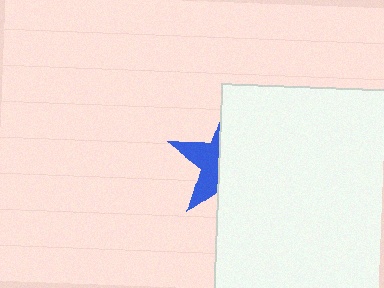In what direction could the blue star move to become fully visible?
The blue star could move left. That would shift it out from behind the white rectangle entirely.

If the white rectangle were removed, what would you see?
You would see the complete blue star.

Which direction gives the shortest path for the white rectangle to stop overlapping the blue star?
Moving right gives the shortest separation.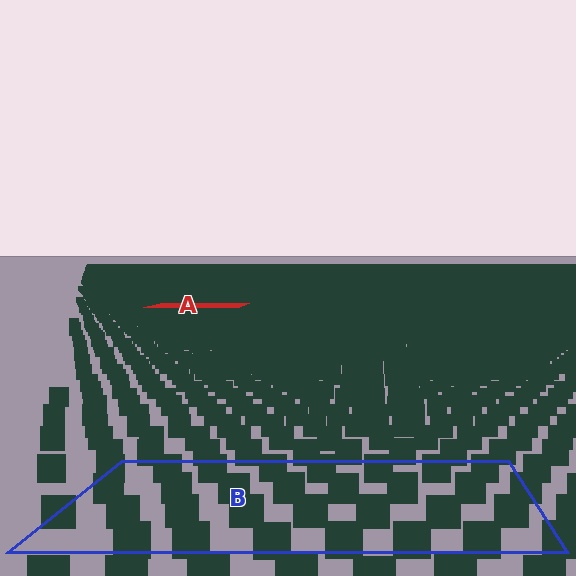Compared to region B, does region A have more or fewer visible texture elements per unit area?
Region A has more texture elements per unit area — they are packed more densely because it is farther away.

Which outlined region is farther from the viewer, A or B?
Region A is farther from the viewer — the texture elements inside it appear smaller and more densely packed.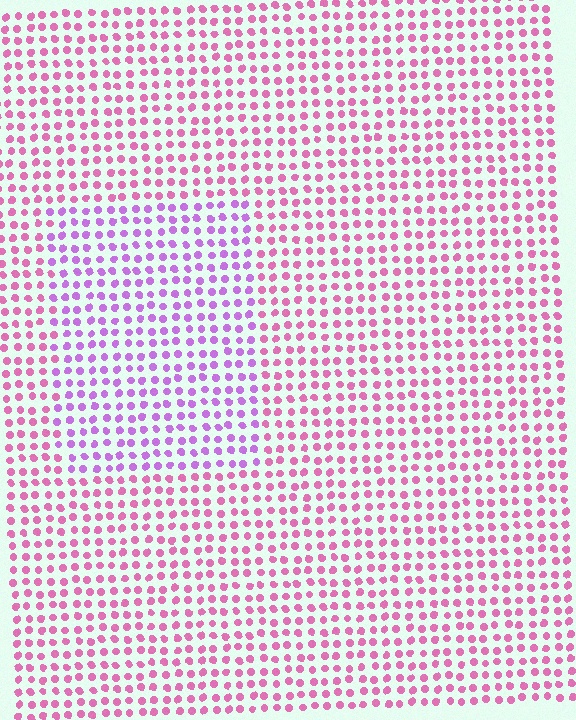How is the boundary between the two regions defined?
The boundary is defined purely by a slight shift in hue (about 37 degrees). Spacing, size, and orientation are identical on both sides.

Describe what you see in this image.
The image is filled with small pink elements in a uniform arrangement. A rectangle-shaped region is visible where the elements are tinted to a slightly different hue, forming a subtle color boundary.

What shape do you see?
I see a rectangle.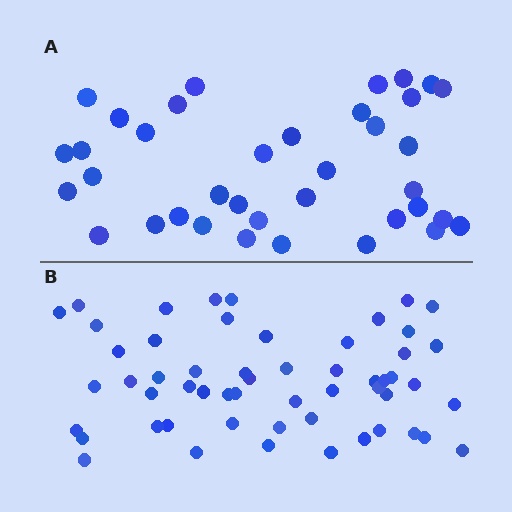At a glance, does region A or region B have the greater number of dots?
Region B (the bottom region) has more dots.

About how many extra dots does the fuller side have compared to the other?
Region B has approximately 20 more dots than region A.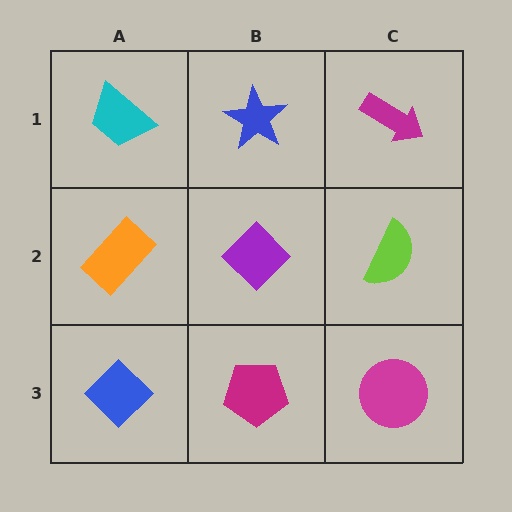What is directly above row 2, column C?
A magenta arrow.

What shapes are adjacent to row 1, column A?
An orange rectangle (row 2, column A), a blue star (row 1, column B).